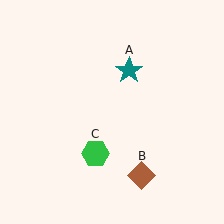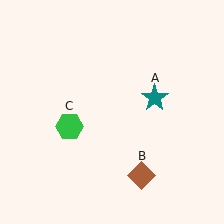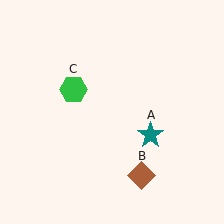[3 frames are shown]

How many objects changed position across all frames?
2 objects changed position: teal star (object A), green hexagon (object C).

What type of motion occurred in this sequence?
The teal star (object A), green hexagon (object C) rotated clockwise around the center of the scene.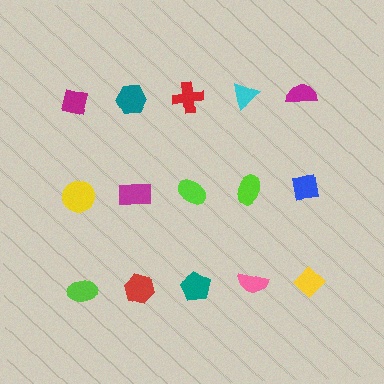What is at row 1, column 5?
A magenta semicircle.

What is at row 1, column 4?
A cyan triangle.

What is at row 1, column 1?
A magenta square.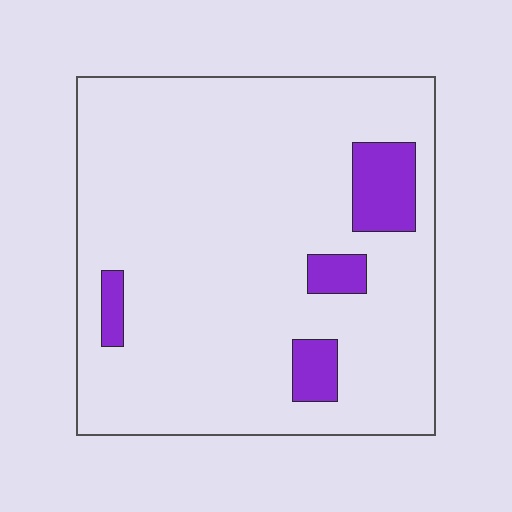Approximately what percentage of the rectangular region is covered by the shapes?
Approximately 10%.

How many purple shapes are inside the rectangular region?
4.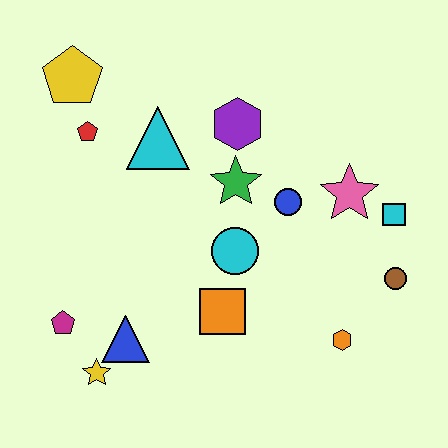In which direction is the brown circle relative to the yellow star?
The brown circle is to the right of the yellow star.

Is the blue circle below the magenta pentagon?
No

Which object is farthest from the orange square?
The yellow pentagon is farthest from the orange square.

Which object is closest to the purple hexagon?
The green star is closest to the purple hexagon.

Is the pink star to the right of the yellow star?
Yes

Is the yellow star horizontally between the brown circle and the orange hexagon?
No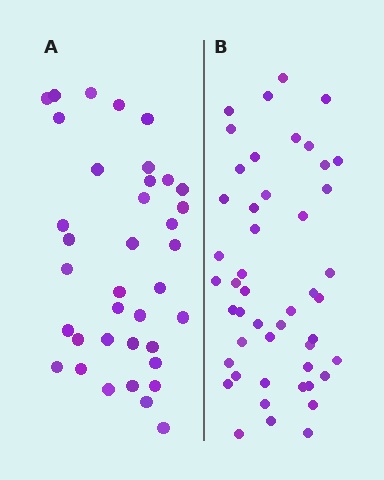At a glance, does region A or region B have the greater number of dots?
Region B (the right region) has more dots.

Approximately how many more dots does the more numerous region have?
Region B has roughly 12 or so more dots than region A.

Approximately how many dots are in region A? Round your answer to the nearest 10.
About 40 dots. (The exact count is 37, which rounds to 40.)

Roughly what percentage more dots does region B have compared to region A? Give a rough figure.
About 30% more.